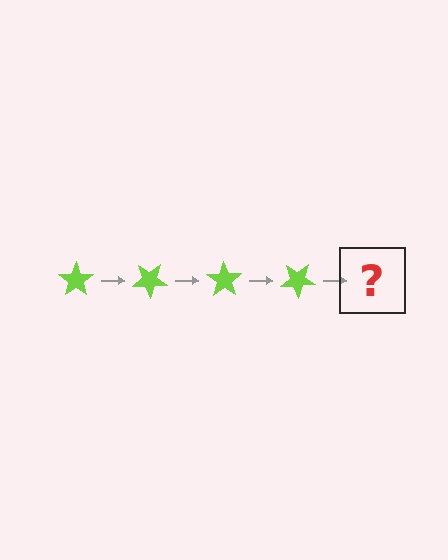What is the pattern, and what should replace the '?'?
The pattern is that the star rotates 35 degrees each step. The '?' should be a lime star rotated 140 degrees.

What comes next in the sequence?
The next element should be a lime star rotated 140 degrees.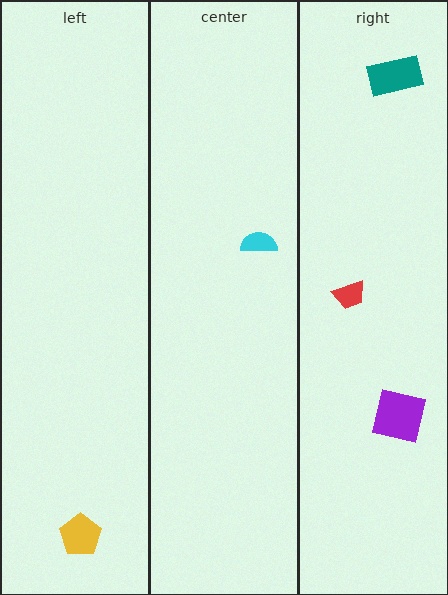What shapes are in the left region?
The yellow pentagon.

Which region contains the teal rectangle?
The right region.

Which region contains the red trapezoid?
The right region.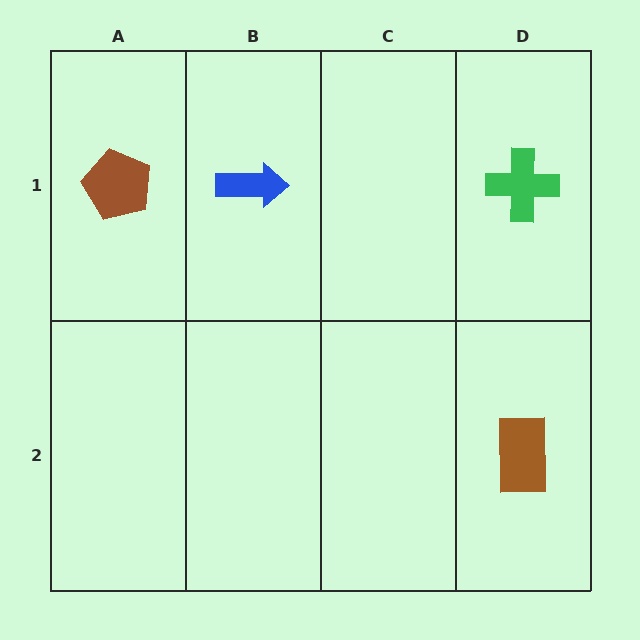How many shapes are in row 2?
1 shape.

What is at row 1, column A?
A brown pentagon.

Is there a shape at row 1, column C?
No, that cell is empty.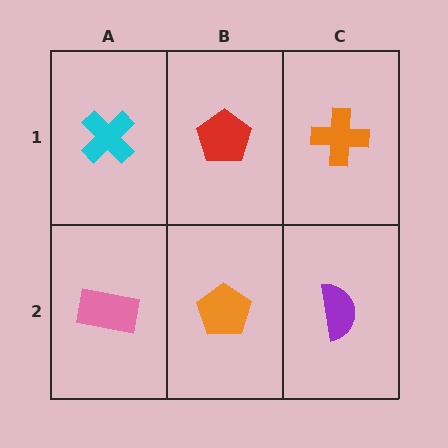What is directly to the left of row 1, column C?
A red pentagon.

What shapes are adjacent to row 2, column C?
An orange cross (row 1, column C), an orange pentagon (row 2, column B).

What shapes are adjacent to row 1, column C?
A purple semicircle (row 2, column C), a red pentagon (row 1, column B).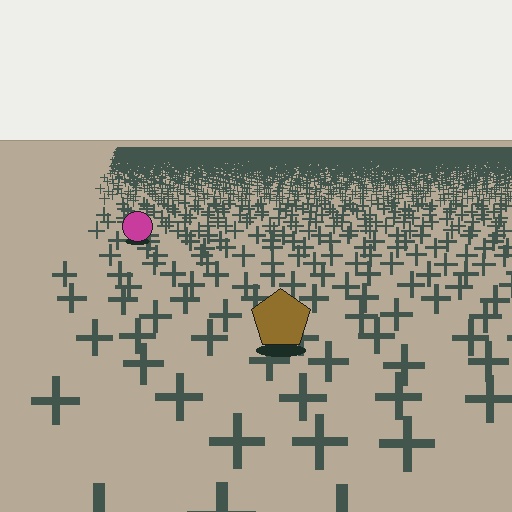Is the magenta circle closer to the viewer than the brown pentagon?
No. The brown pentagon is closer — you can tell from the texture gradient: the ground texture is coarser near it.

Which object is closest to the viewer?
The brown pentagon is closest. The texture marks near it are larger and more spread out.